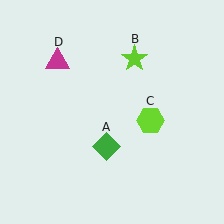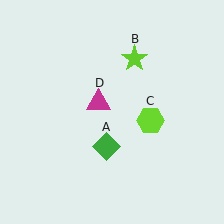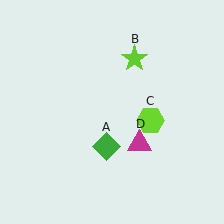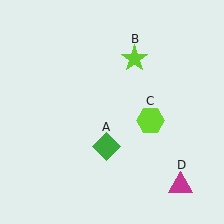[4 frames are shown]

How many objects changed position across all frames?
1 object changed position: magenta triangle (object D).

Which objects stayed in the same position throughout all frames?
Green diamond (object A) and lime star (object B) and lime hexagon (object C) remained stationary.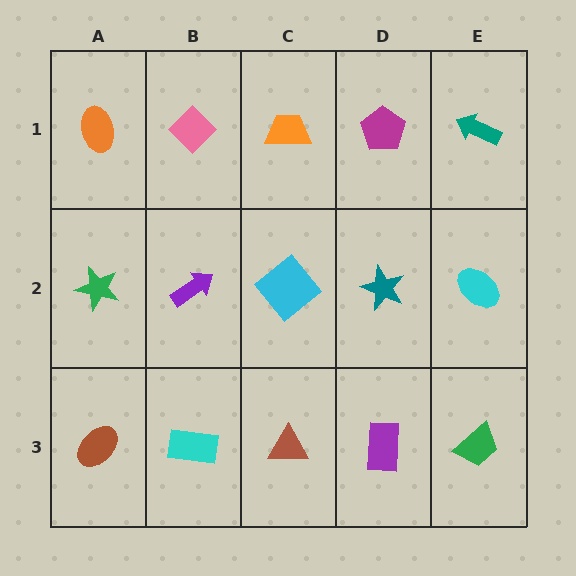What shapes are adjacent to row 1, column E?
A cyan ellipse (row 2, column E), a magenta pentagon (row 1, column D).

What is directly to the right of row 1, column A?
A pink diamond.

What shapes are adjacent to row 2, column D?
A magenta pentagon (row 1, column D), a purple rectangle (row 3, column D), a cyan diamond (row 2, column C), a cyan ellipse (row 2, column E).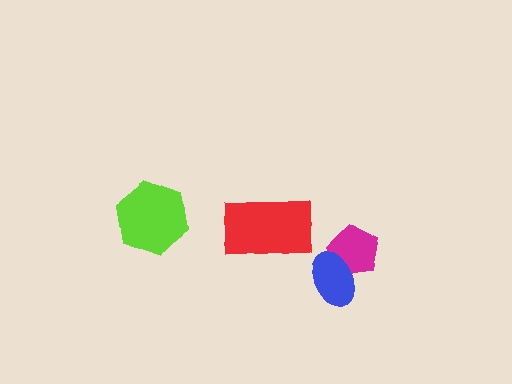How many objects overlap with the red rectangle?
0 objects overlap with the red rectangle.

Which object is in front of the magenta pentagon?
The blue ellipse is in front of the magenta pentagon.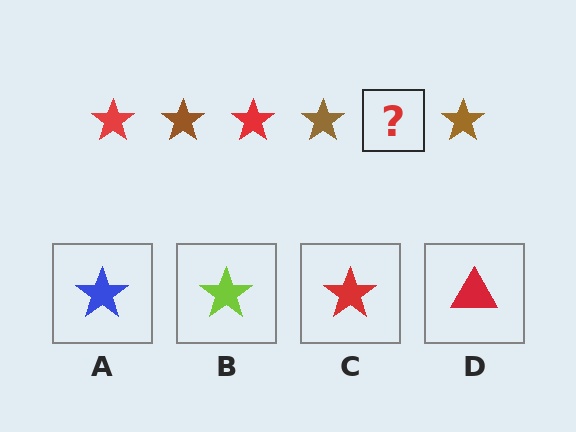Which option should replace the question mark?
Option C.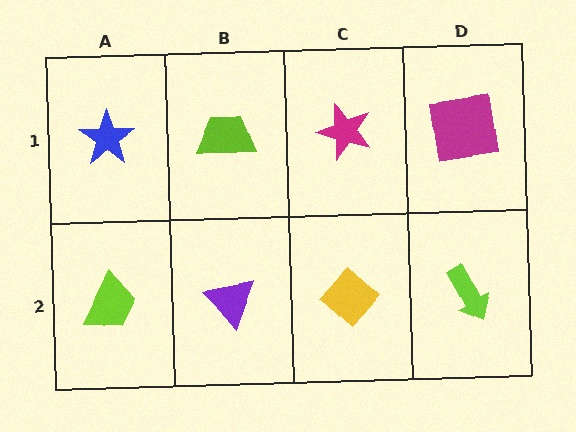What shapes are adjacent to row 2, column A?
A blue star (row 1, column A), a purple triangle (row 2, column B).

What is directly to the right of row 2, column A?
A purple triangle.